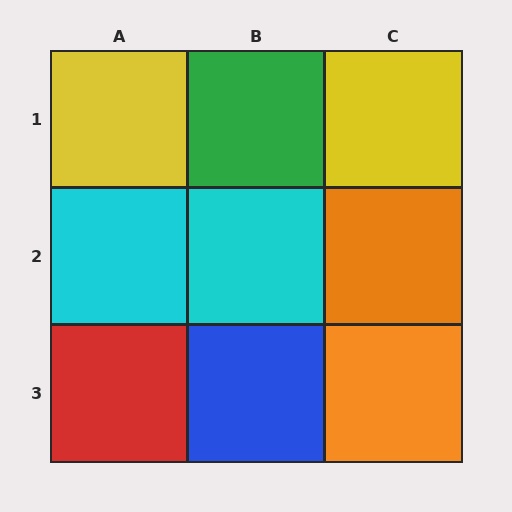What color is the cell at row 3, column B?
Blue.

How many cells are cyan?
2 cells are cyan.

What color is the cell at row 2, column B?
Cyan.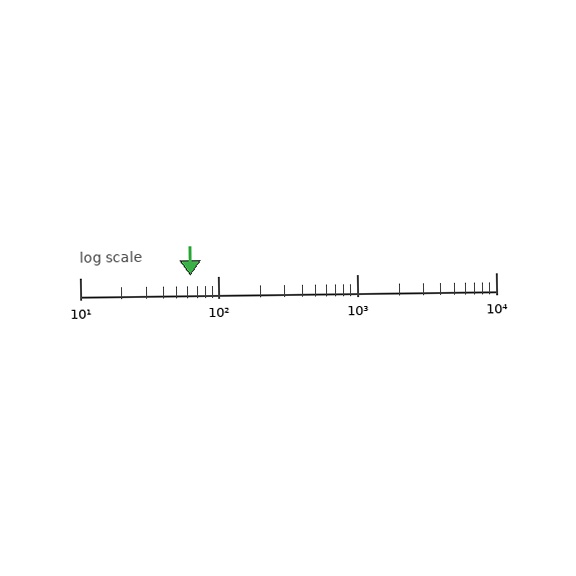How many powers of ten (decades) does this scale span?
The scale spans 3 decades, from 10 to 10000.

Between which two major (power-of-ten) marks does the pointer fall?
The pointer is between 10 and 100.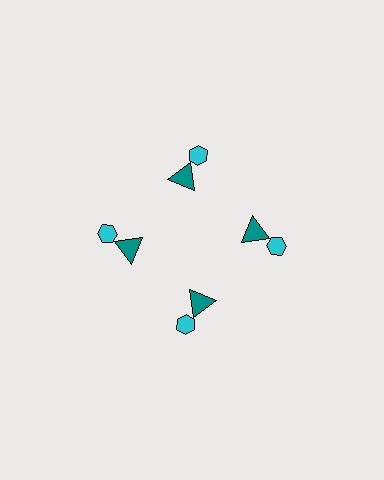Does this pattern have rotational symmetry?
Yes, this pattern has 4-fold rotational symmetry. It looks the same after rotating 90 degrees around the center.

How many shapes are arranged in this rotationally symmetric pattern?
There are 8 shapes, arranged in 4 groups of 2.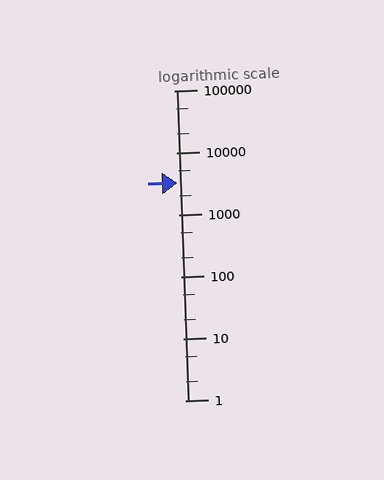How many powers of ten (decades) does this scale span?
The scale spans 5 decades, from 1 to 100000.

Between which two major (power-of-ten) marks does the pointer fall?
The pointer is between 1000 and 10000.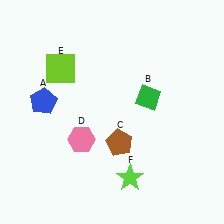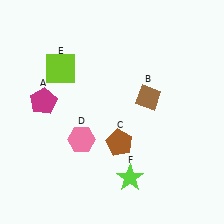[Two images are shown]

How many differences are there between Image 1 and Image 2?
There are 2 differences between the two images.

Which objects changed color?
A changed from blue to magenta. B changed from green to brown.